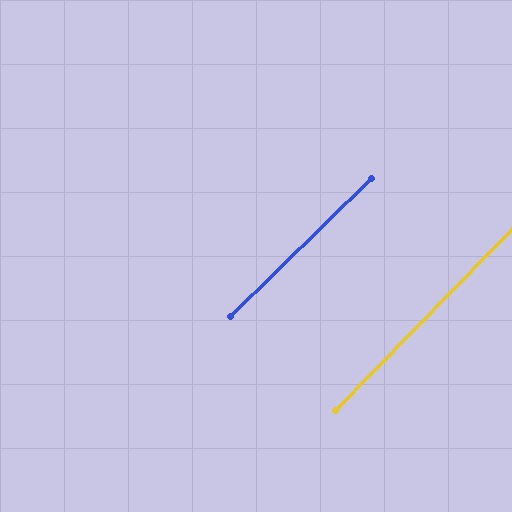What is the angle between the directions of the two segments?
Approximately 1 degree.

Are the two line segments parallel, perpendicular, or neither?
Parallel — their directions differ by only 1.4°.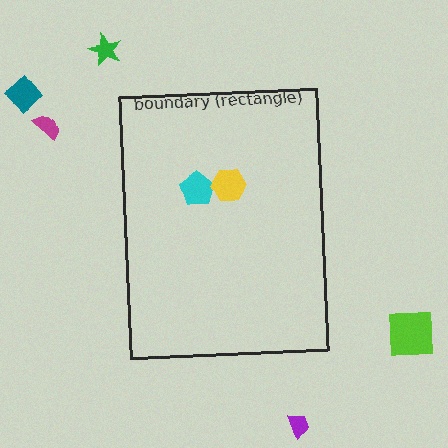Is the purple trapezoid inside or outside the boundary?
Outside.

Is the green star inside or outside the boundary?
Outside.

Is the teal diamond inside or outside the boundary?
Outside.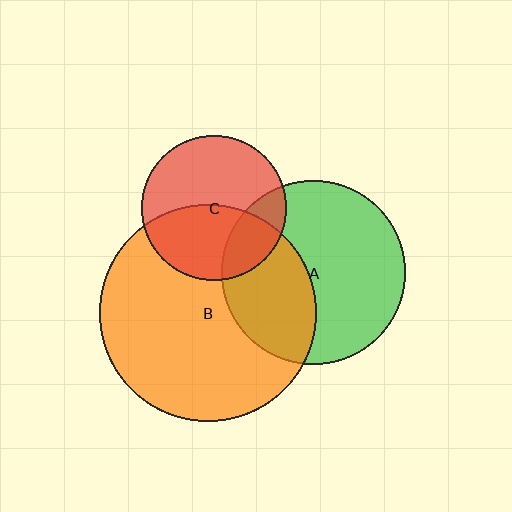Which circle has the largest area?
Circle B (orange).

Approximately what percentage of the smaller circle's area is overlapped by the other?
Approximately 45%.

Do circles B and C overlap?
Yes.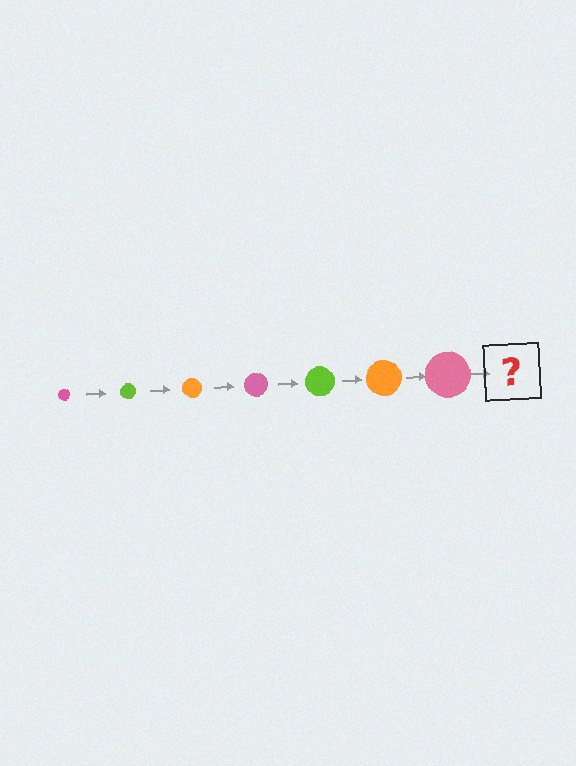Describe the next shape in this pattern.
It should be a lime circle, larger than the previous one.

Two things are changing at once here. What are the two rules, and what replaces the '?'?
The two rules are that the circle grows larger each step and the color cycles through pink, lime, and orange. The '?' should be a lime circle, larger than the previous one.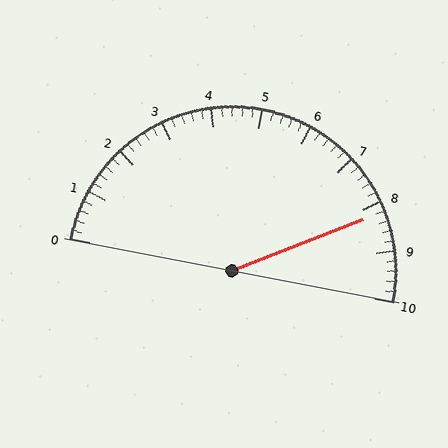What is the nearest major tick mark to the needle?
The nearest major tick mark is 8.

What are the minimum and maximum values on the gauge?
The gauge ranges from 0 to 10.